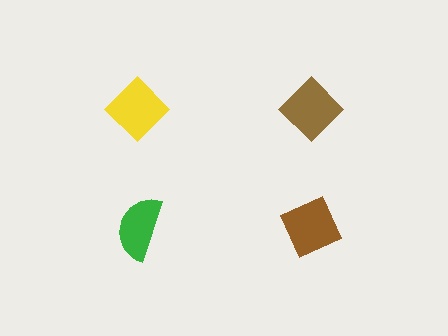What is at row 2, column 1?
A green semicircle.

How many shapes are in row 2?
2 shapes.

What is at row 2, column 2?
A brown diamond.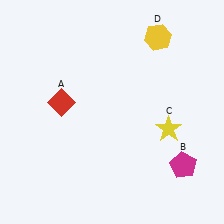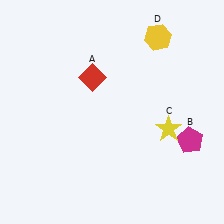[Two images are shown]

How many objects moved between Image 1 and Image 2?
2 objects moved between the two images.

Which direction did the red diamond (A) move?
The red diamond (A) moved right.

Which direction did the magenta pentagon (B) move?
The magenta pentagon (B) moved up.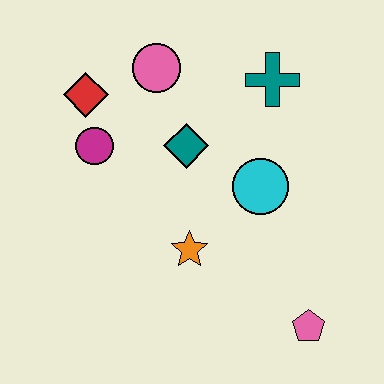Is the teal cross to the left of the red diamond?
No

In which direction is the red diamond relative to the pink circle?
The red diamond is to the left of the pink circle.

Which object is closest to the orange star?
The cyan circle is closest to the orange star.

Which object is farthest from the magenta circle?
The pink pentagon is farthest from the magenta circle.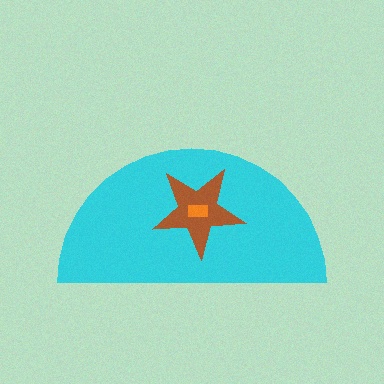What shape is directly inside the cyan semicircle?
The brown star.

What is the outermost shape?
The cyan semicircle.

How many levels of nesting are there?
3.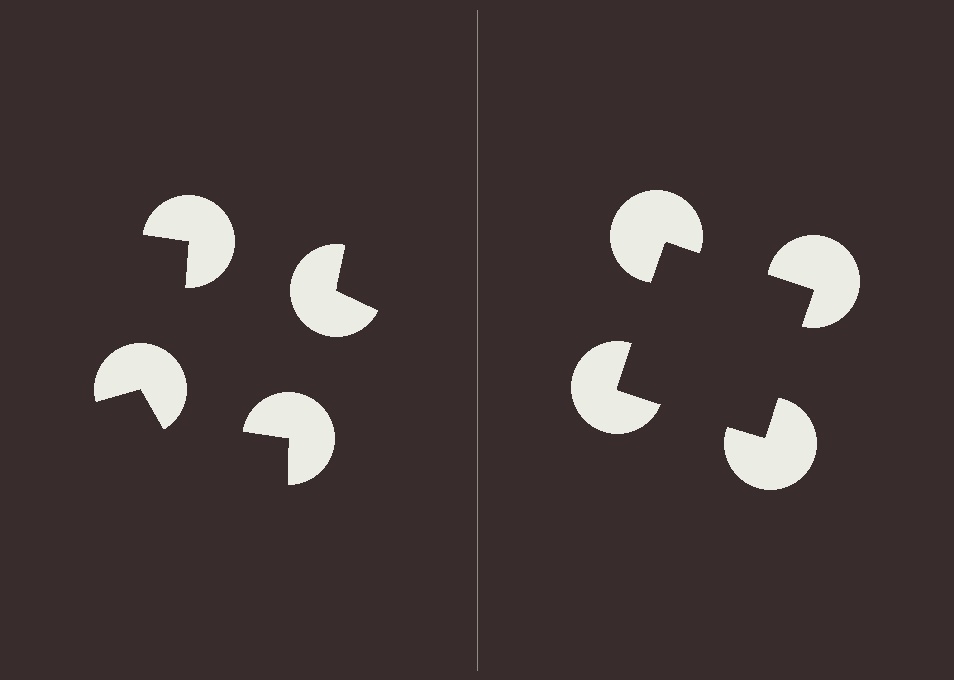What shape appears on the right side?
An illusory square.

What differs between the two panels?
The pac-man discs are positioned identically on both sides; only the wedge orientations differ. On the right they align to a square; on the left they are misaligned.